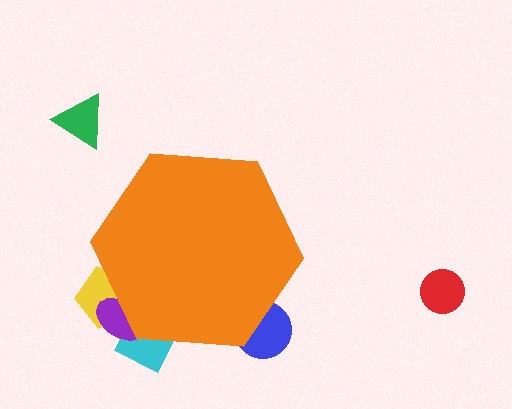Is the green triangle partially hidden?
No, the green triangle is fully visible.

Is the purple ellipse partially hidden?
Yes, the purple ellipse is partially hidden behind the orange hexagon.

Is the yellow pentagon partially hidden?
Yes, the yellow pentagon is partially hidden behind the orange hexagon.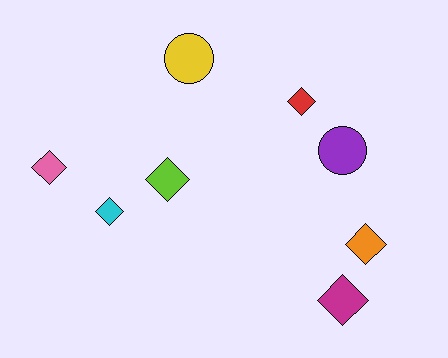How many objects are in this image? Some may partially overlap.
There are 8 objects.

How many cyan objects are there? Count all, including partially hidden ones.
There is 1 cyan object.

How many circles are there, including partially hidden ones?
There are 2 circles.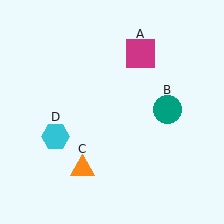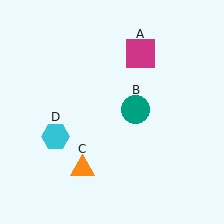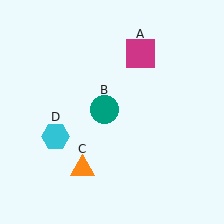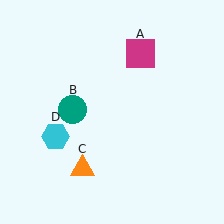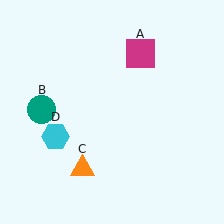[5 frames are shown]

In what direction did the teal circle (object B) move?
The teal circle (object B) moved left.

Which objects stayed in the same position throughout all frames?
Magenta square (object A) and orange triangle (object C) and cyan hexagon (object D) remained stationary.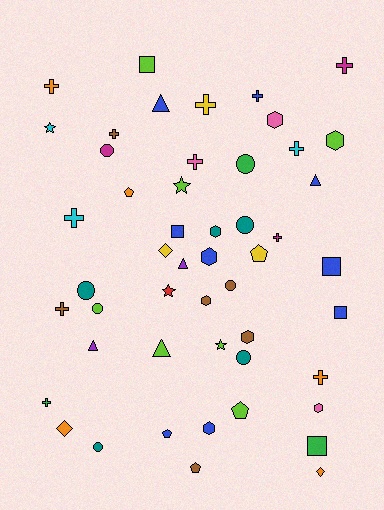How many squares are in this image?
There are 5 squares.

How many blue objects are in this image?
There are 9 blue objects.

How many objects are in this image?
There are 50 objects.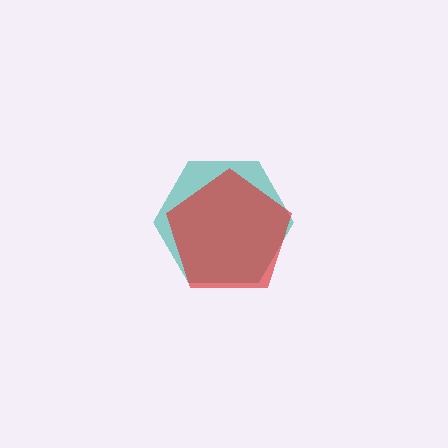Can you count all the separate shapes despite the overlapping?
Yes, there are 2 separate shapes.